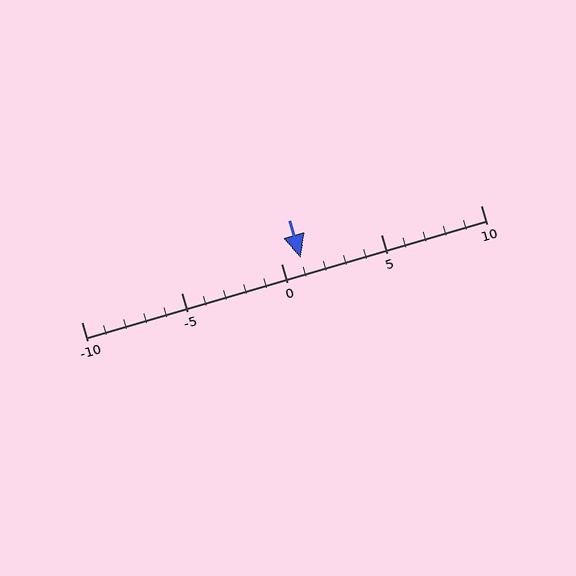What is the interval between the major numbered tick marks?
The major tick marks are spaced 5 units apart.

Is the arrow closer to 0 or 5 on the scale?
The arrow is closer to 0.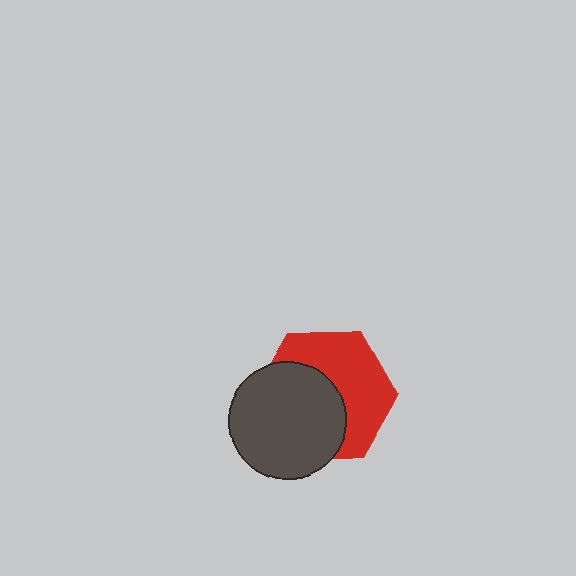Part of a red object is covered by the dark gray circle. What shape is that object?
It is a hexagon.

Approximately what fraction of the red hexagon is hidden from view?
Roughly 49% of the red hexagon is hidden behind the dark gray circle.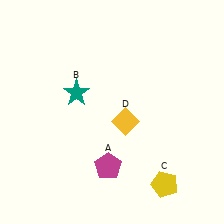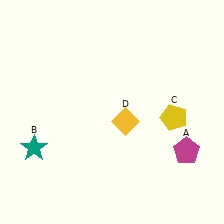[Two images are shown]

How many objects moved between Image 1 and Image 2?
3 objects moved between the two images.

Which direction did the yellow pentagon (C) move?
The yellow pentagon (C) moved up.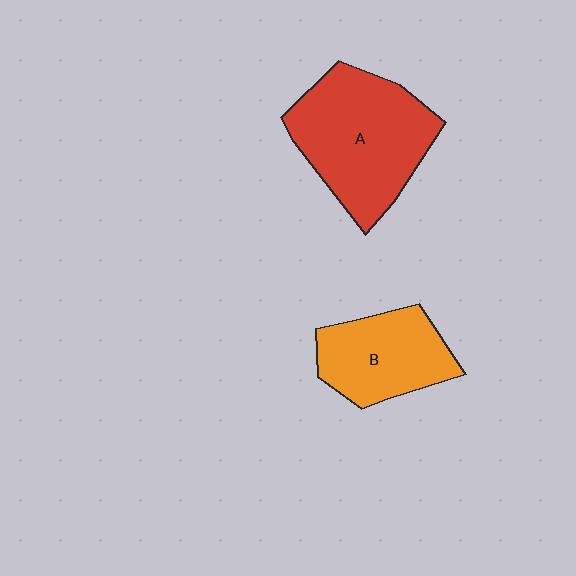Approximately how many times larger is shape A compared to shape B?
Approximately 1.5 times.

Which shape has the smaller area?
Shape B (orange).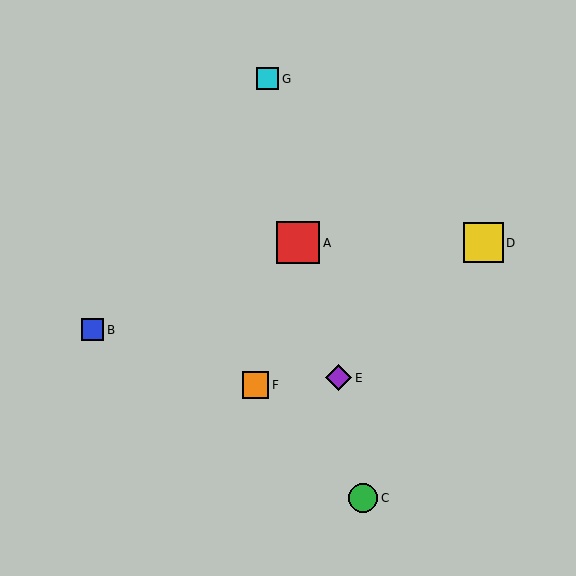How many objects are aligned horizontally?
2 objects (A, D) are aligned horizontally.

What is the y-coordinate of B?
Object B is at y≈330.